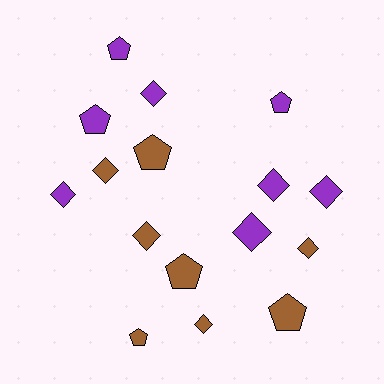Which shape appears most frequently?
Diamond, with 9 objects.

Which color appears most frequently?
Purple, with 8 objects.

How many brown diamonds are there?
There are 4 brown diamonds.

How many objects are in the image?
There are 16 objects.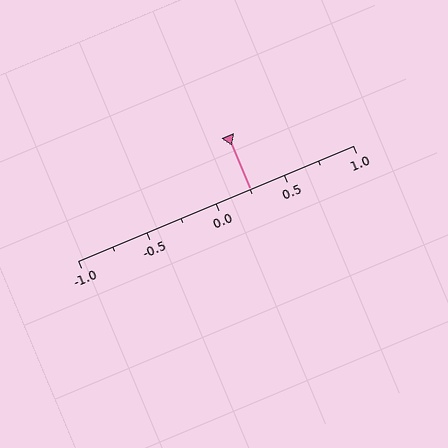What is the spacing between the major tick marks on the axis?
The major ticks are spaced 0.5 apart.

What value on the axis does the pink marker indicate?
The marker indicates approximately 0.25.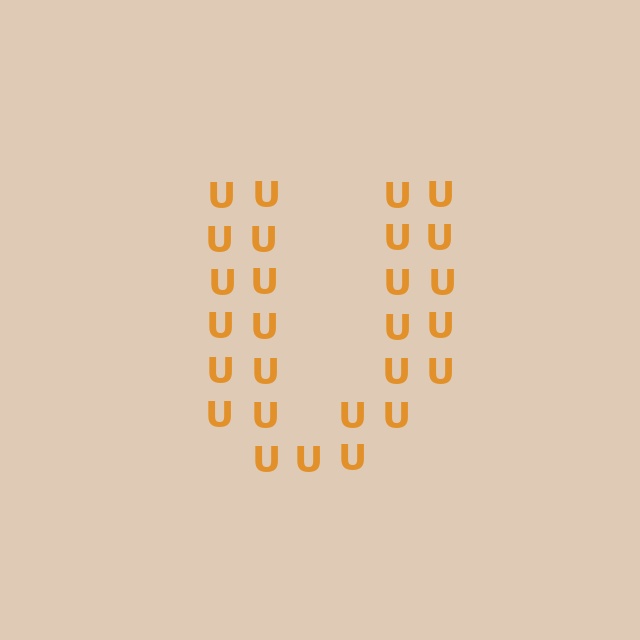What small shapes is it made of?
It is made of small letter U's.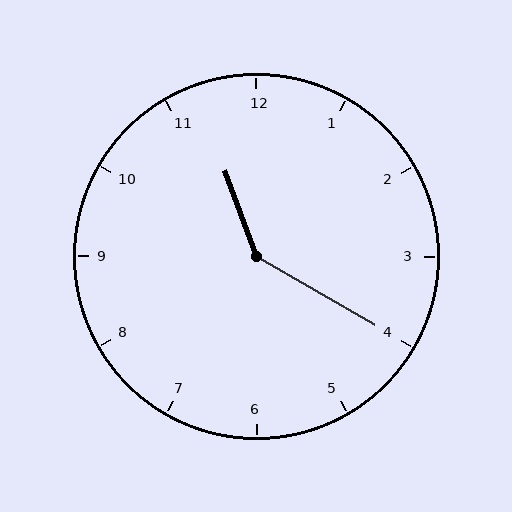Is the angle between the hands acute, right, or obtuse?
It is obtuse.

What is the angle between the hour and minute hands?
Approximately 140 degrees.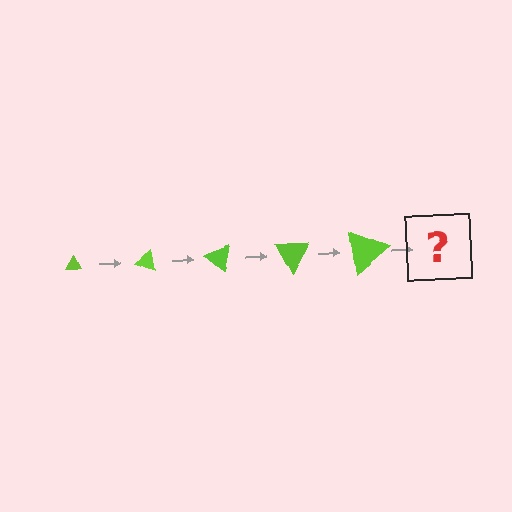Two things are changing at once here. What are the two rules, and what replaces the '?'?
The two rules are that the triangle grows larger each step and it rotates 20 degrees each step. The '?' should be a triangle, larger than the previous one and rotated 100 degrees from the start.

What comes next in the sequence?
The next element should be a triangle, larger than the previous one and rotated 100 degrees from the start.